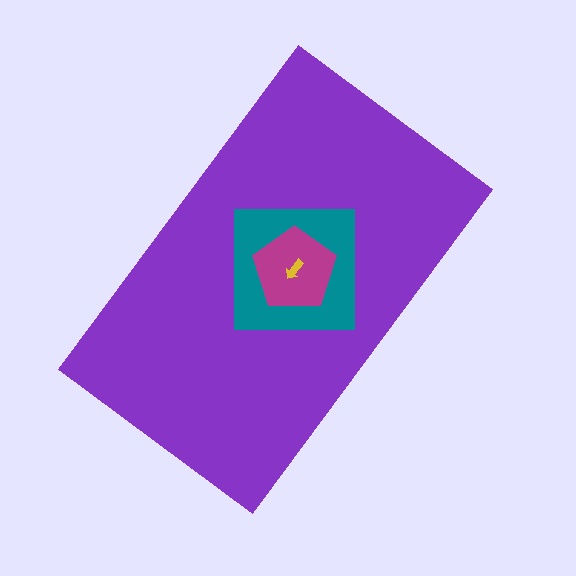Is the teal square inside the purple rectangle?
Yes.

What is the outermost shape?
The purple rectangle.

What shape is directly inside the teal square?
The magenta pentagon.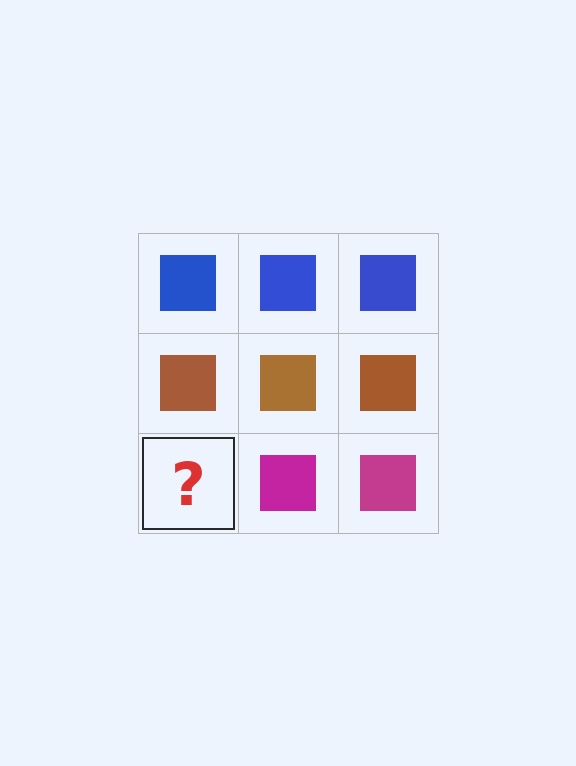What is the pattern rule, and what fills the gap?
The rule is that each row has a consistent color. The gap should be filled with a magenta square.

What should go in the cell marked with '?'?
The missing cell should contain a magenta square.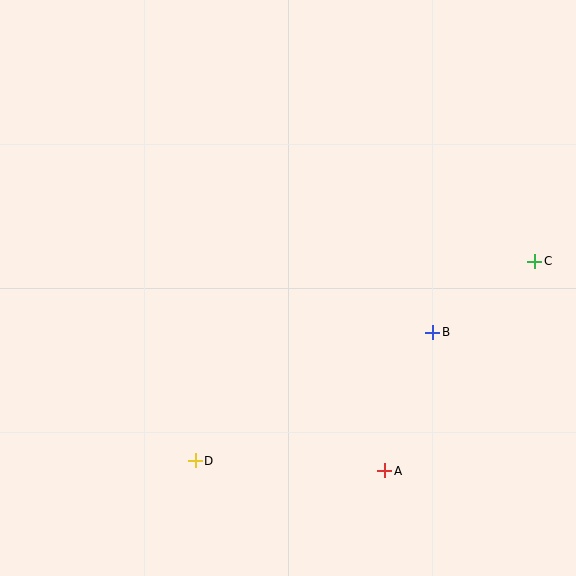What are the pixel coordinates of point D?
Point D is at (195, 461).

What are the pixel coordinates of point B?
Point B is at (433, 332).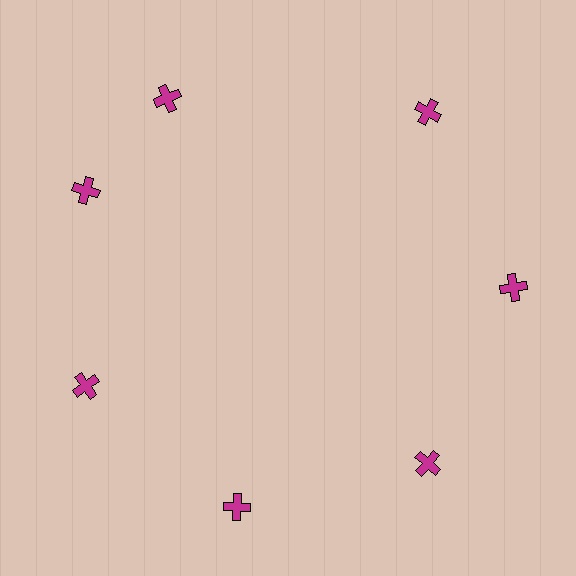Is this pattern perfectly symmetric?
No. The 7 magenta crosses are arranged in a ring, but one element near the 12 o'clock position is rotated out of alignment along the ring, breaking the 7-fold rotational symmetry.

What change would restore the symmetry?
The symmetry would be restored by rotating it back into even spacing with its neighbors so that all 7 crosses sit at equal angles and equal distance from the center.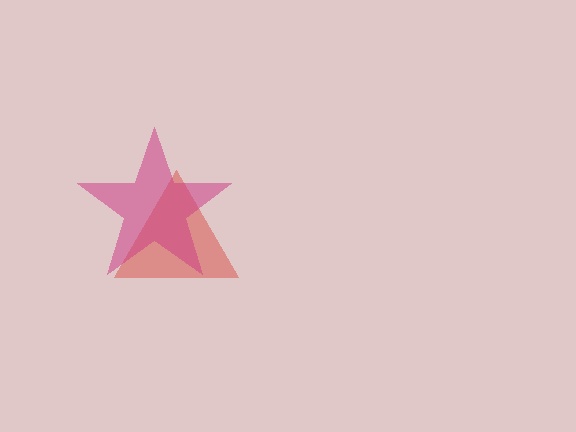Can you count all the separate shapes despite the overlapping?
Yes, there are 2 separate shapes.